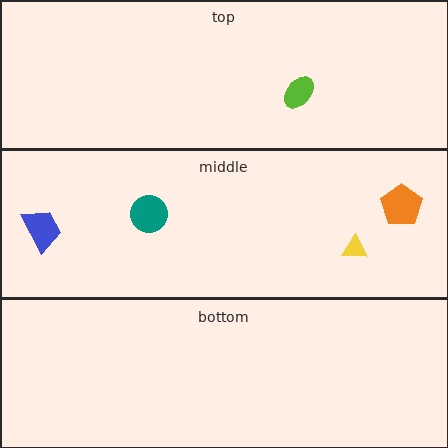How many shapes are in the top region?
1.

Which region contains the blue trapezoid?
The middle region.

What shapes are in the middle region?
The blue trapezoid, the orange pentagon, the teal circle, the yellow triangle.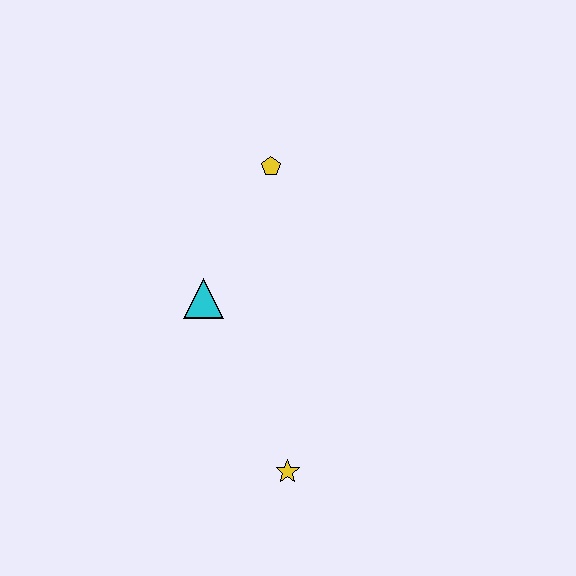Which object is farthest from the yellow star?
The yellow pentagon is farthest from the yellow star.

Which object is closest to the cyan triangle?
The yellow pentagon is closest to the cyan triangle.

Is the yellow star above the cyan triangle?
No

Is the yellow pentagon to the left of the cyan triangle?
No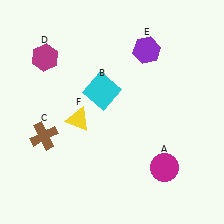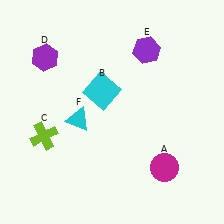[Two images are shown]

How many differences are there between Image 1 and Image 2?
There are 3 differences between the two images.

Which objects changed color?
C changed from brown to lime. D changed from magenta to purple. F changed from yellow to cyan.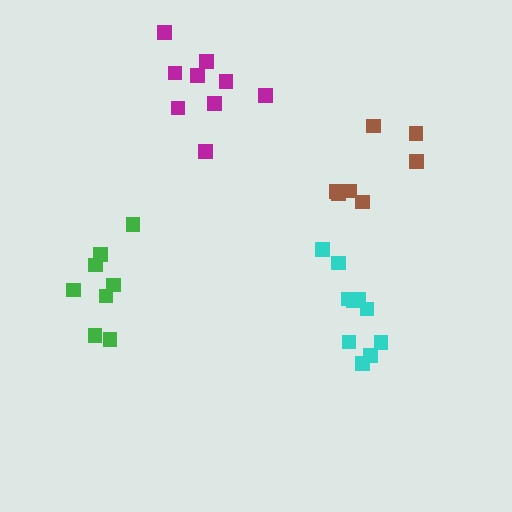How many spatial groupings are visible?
There are 4 spatial groupings.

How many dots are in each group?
Group 1: 7 dots, Group 2: 8 dots, Group 3: 10 dots, Group 4: 9 dots (34 total).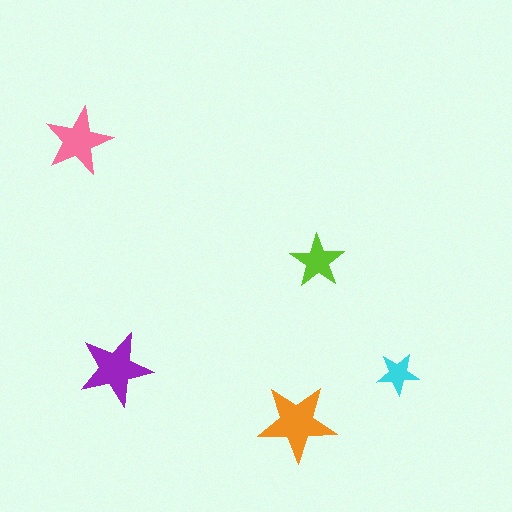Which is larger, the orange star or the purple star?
The orange one.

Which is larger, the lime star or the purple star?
The purple one.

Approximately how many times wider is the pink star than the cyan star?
About 1.5 times wider.